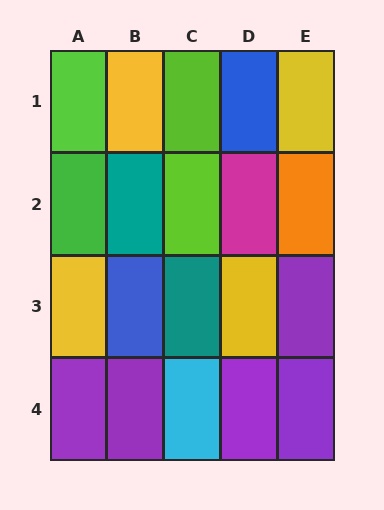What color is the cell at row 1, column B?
Yellow.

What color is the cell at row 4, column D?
Purple.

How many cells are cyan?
1 cell is cyan.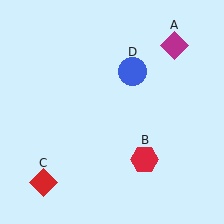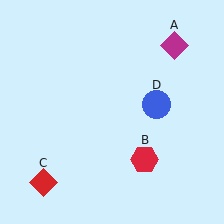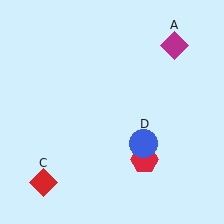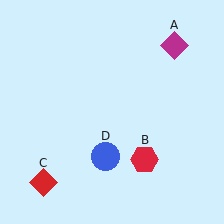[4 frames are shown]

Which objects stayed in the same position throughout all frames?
Magenta diamond (object A) and red hexagon (object B) and red diamond (object C) remained stationary.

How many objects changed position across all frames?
1 object changed position: blue circle (object D).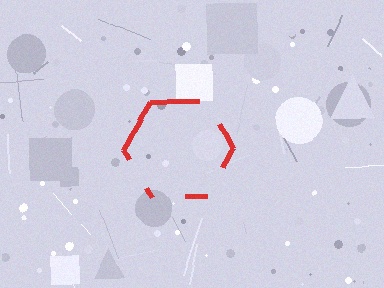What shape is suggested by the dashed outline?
The dashed outline suggests a hexagon.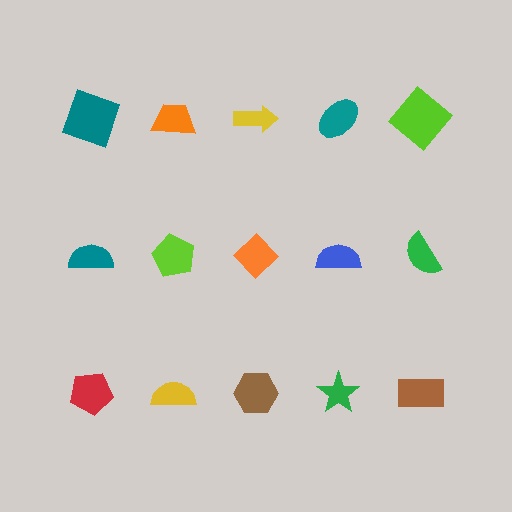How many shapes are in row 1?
5 shapes.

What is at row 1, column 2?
An orange trapezoid.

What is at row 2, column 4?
A blue semicircle.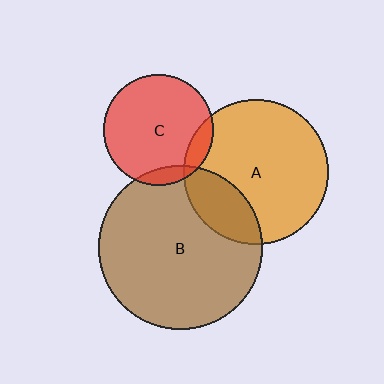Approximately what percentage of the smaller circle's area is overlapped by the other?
Approximately 10%.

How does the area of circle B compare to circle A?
Approximately 1.3 times.